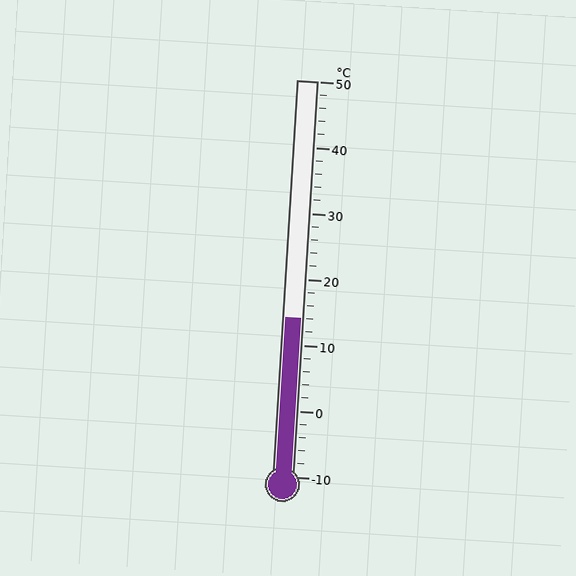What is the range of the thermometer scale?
The thermometer scale ranges from -10°C to 50°C.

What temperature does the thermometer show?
The thermometer shows approximately 14°C.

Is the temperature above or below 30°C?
The temperature is below 30°C.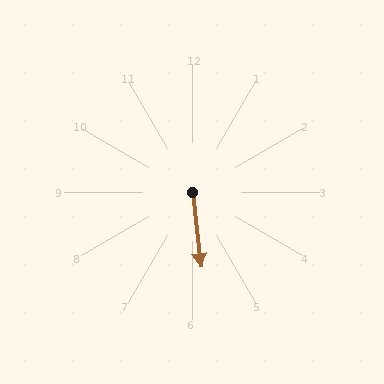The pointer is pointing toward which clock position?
Roughly 6 o'clock.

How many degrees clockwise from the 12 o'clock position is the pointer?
Approximately 174 degrees.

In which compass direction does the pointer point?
South.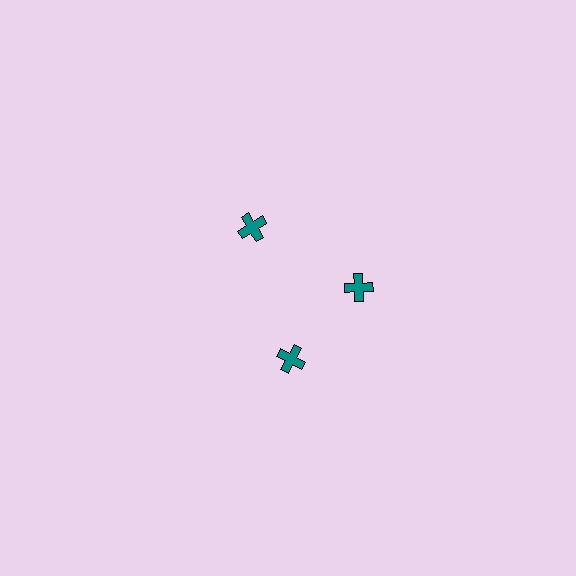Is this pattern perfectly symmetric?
No. The 3 teal crosses are arranged in a ring, but one element near the 7 o'clock position is rotated out of alignment along the ring, breaking the 3-fold rotational symmetry.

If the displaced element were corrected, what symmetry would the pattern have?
It would have 3-fold rotational symmetry — the pattern would map onto itself every 120 degrees.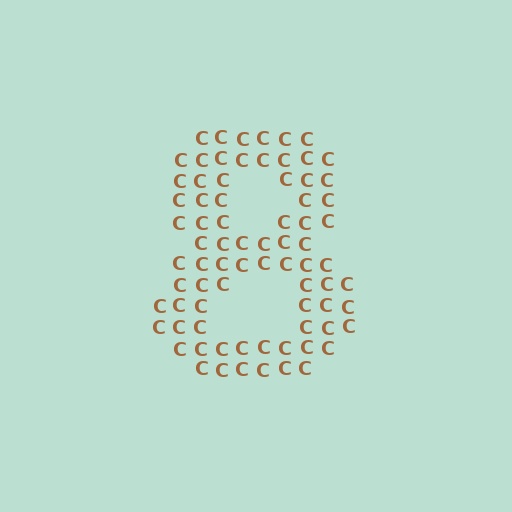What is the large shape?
The large shape is the digit 8.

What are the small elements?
The small elements are letter C's.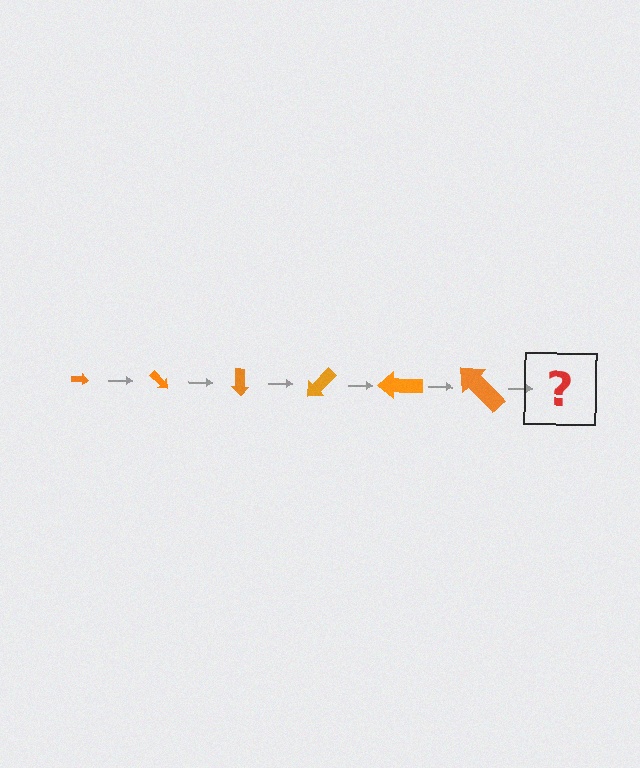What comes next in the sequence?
The next element should be an arrow, larger than the previous one and rotated 270 degrees from the start.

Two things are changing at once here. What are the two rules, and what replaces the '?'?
The two rules are that the arrow grows larger each step and it rotates 45 degrees each step. The '?' should be an arrow, larger than the previous one and rotated 270 degrees from the start.